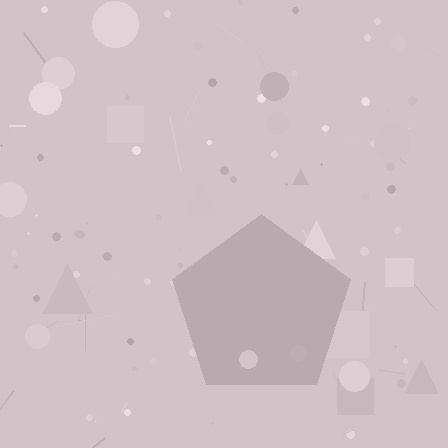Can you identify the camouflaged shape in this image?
The camouflaged shape is a pentagon.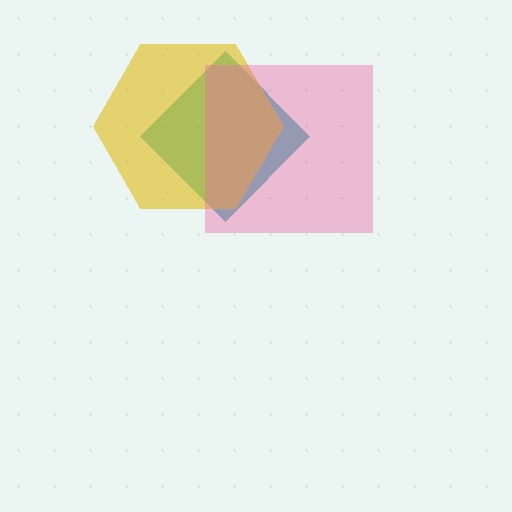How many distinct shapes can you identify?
There are 3 distinct shapes: a teal diamond, a yellow hexagon, a pink square.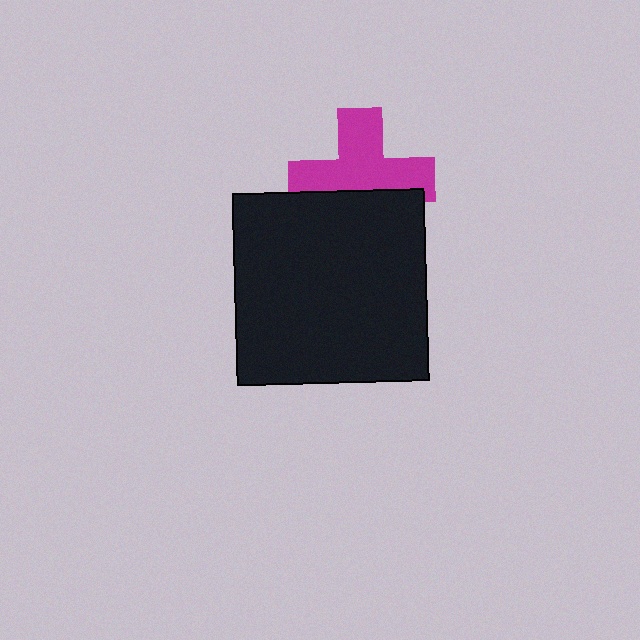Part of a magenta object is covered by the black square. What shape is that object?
It is a cross.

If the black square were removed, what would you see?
You would see the complete magenta cross.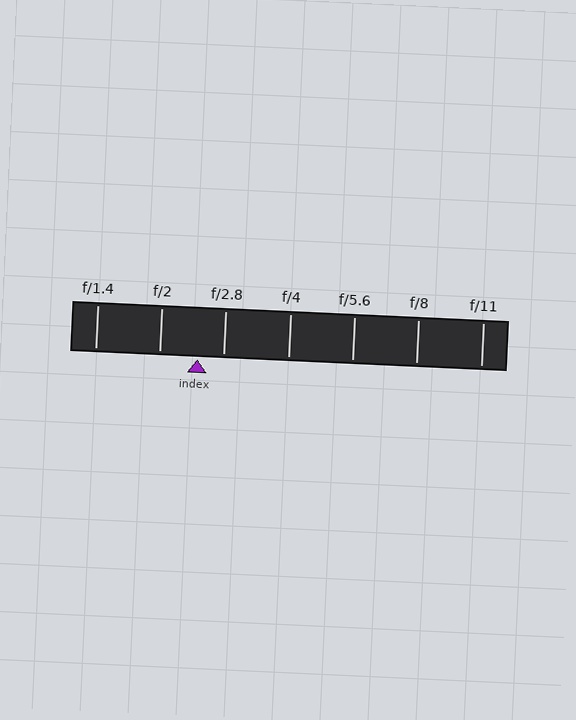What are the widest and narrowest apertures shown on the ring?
The widest aperture shown is f/1.4 and the narrowest is f/11.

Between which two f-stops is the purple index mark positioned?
The index mark is between f/2 and f/2.8.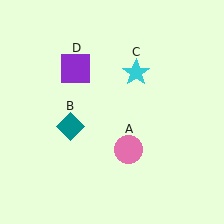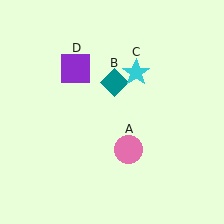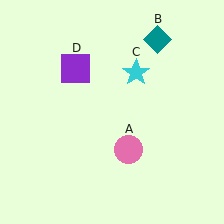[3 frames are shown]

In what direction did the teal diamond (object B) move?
The teal diamond (object B) moved up and to the right.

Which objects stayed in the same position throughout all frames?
Pink circle (object A) and cyan star (object C) and purple square (object D) remained stationary.